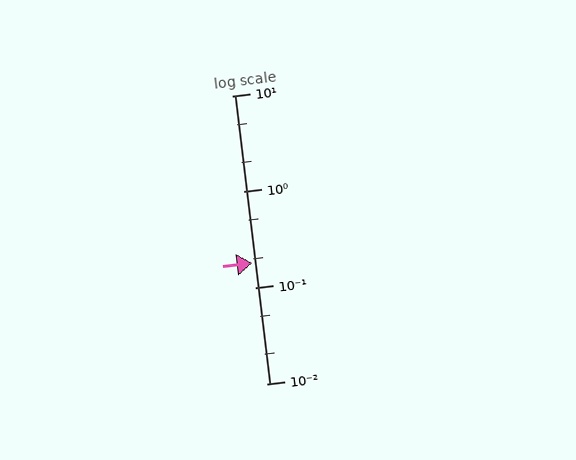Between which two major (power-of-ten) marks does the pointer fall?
The pointer is between 0.1 and 1.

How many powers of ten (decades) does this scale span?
The scale spans 3 decades, from 0.01 to 10.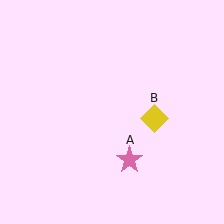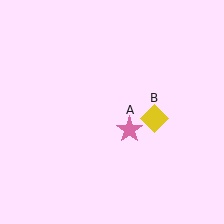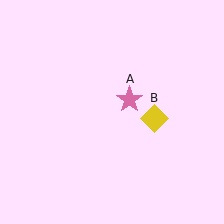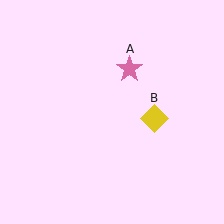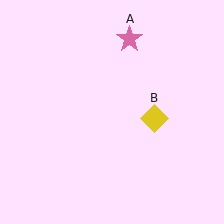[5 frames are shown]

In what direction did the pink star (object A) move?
The pink star (object A) moved up.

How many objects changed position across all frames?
1 object changed position: pink star (object A).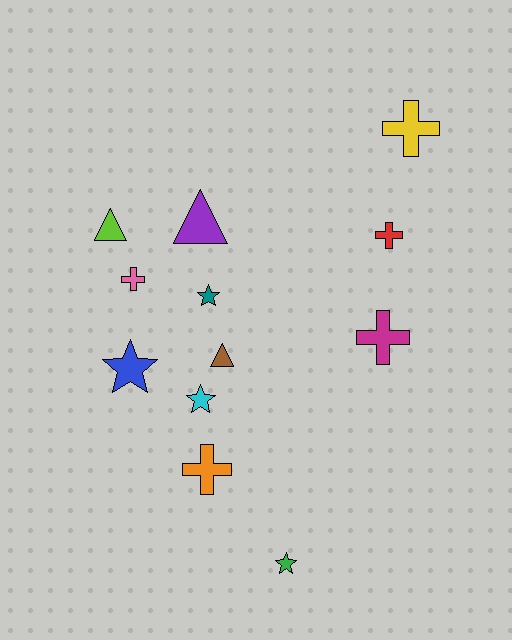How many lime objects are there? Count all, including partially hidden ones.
There is 1 lime object.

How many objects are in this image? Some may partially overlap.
There are 12 objects.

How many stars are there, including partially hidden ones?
There are 4 stars.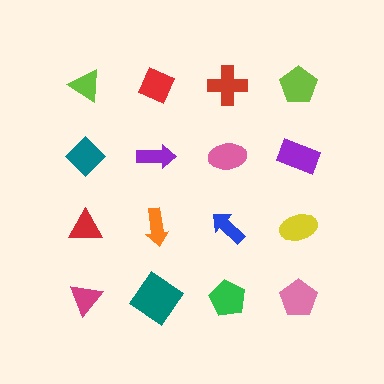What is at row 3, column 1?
A red triangle.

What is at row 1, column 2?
A red diamond.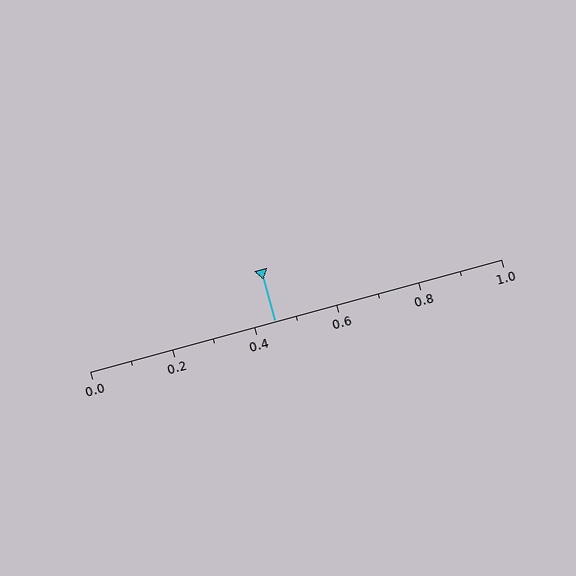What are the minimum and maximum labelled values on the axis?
The axis runs from 0.0 to 1.0.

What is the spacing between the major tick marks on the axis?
The major ticks are spaced 0.2 apart.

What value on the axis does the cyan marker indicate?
The marker indicates approximately 0.45.